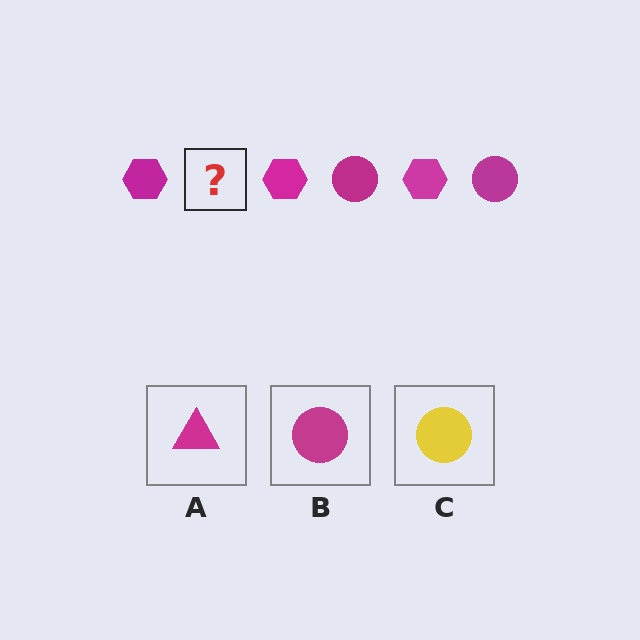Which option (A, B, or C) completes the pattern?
B.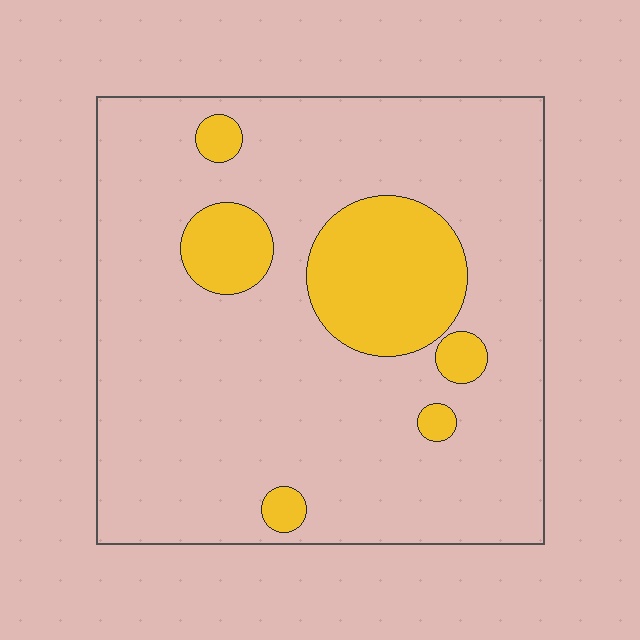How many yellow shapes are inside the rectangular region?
6.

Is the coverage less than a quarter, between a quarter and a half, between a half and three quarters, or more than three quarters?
Less than a quarter.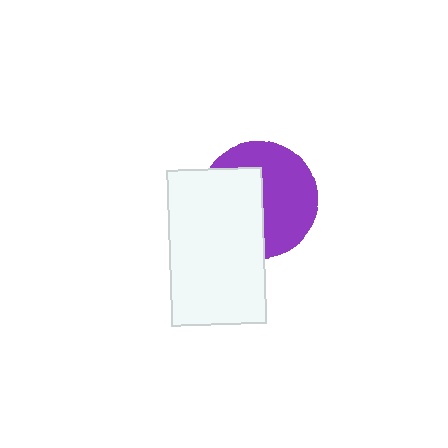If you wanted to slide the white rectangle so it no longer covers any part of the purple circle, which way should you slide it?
Slide it left — that is the most direct way to separate the two shapes.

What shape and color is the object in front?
The object in front is a white rectangle.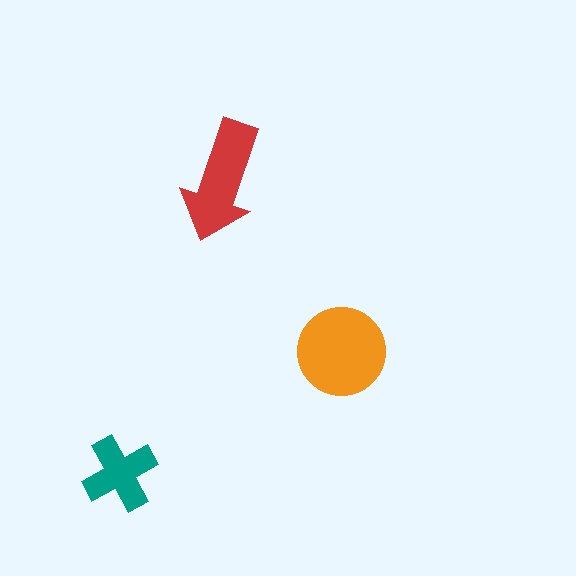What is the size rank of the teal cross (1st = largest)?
3rd.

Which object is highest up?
The red arrow is topmost.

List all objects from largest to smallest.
The orange circle, the red arrow, the teal cross.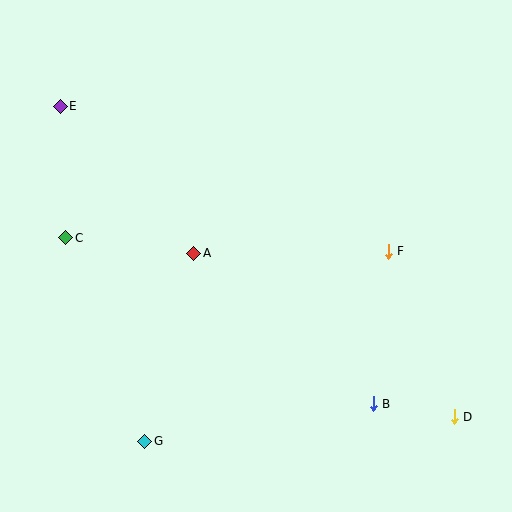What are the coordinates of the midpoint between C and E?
The midpoint between C and E is at (63, 172).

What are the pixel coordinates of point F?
Point F is at (388, 251).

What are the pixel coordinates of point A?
Point A is at (194, 253).